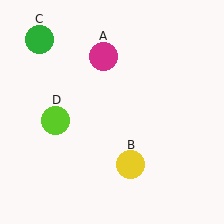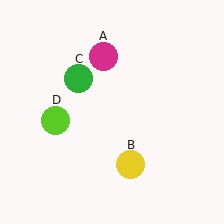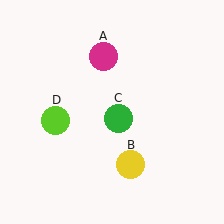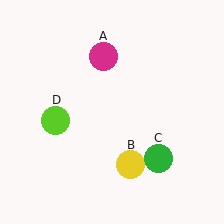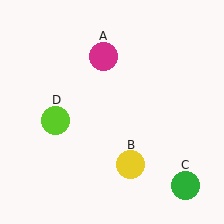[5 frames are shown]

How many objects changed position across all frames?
1 object changed position: green circle (object C).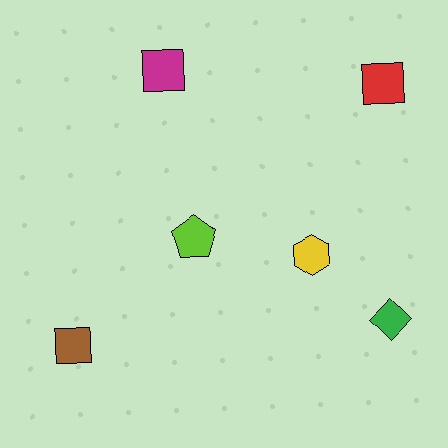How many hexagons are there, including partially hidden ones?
There is 1 hexagon.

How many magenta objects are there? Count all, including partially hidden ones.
There is 1 magenta object.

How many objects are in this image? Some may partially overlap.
There are 6 objects.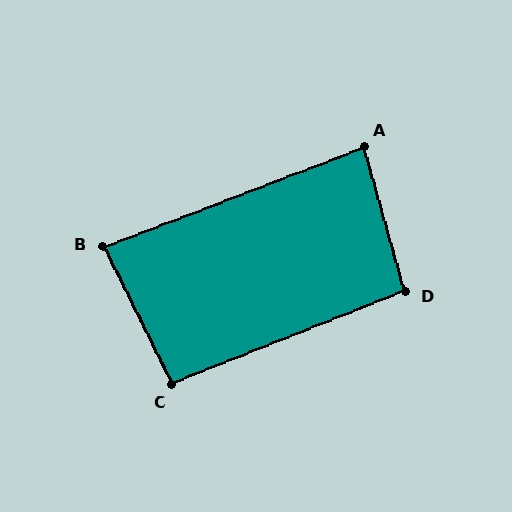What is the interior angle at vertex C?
Approximately 95 degrees (approximately right).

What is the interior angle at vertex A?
Approximately 85 degrees (approximately right).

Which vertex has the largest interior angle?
D, at approximately 96 degrees.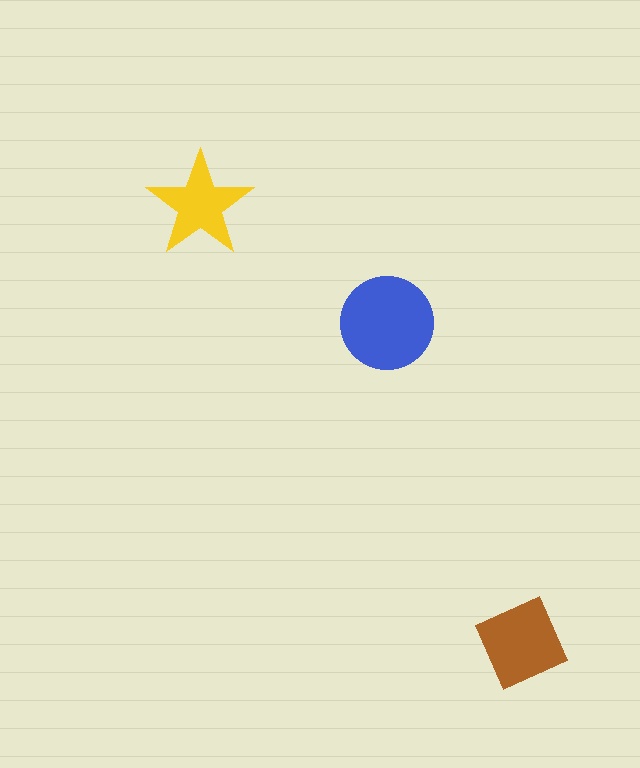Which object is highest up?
The yellow star is topmost.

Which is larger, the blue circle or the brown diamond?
The blue circle.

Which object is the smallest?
The yellow star.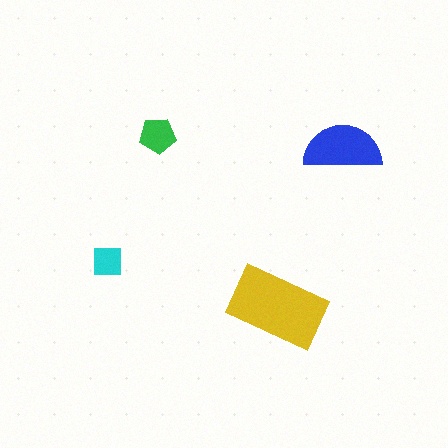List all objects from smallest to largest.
The cyan square, the green pentagon, the blue semicircle, the yellow rectangle.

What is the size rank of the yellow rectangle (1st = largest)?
1st.